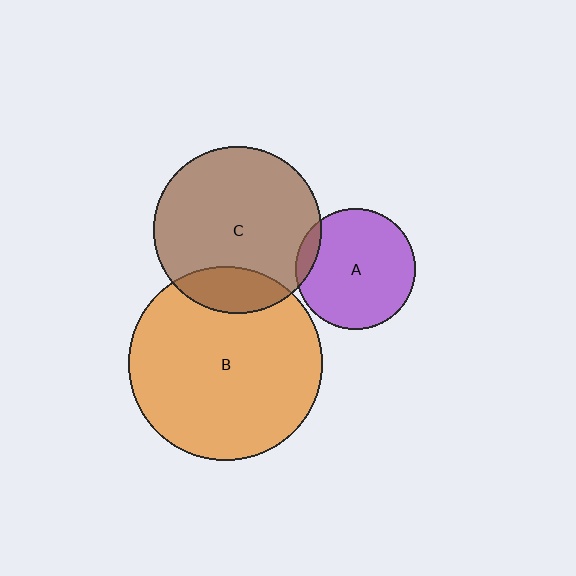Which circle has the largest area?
Circle B (orange).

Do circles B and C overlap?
Yes.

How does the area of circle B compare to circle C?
Approximately 1.3 times.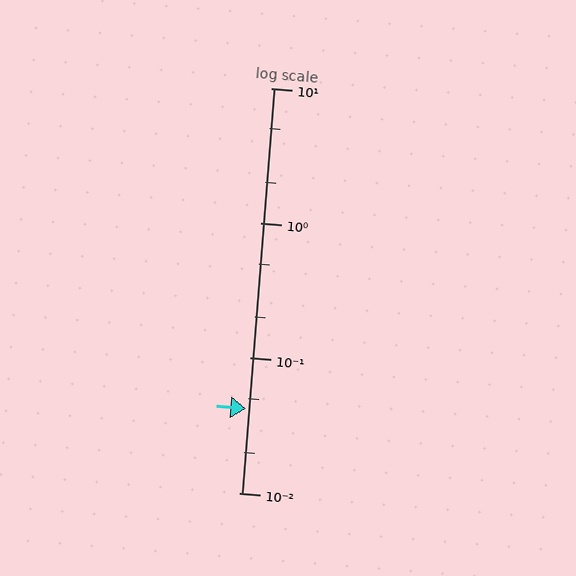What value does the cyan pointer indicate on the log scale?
The pointer indicates approximately 0.042.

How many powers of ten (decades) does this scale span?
The scale spans 3 decades, from 0.01 to 10.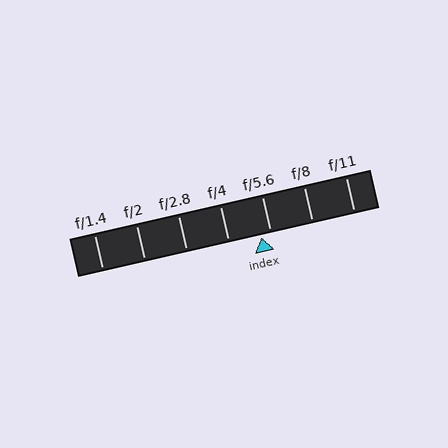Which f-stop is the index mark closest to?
The index mark is closest to f/5.6.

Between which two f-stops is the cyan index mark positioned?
The index mark is between f/4 and f/5.6.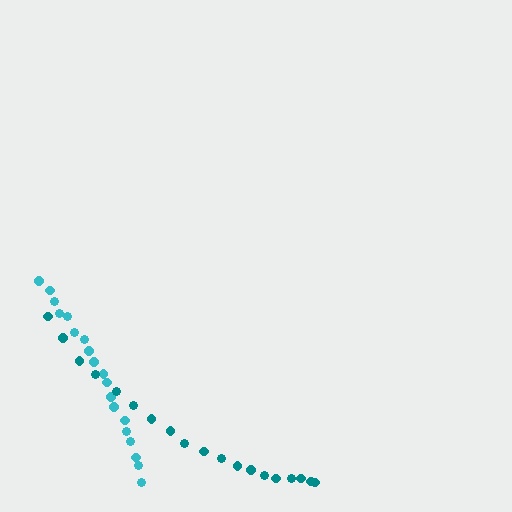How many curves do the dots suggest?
There are 2 distinct paths.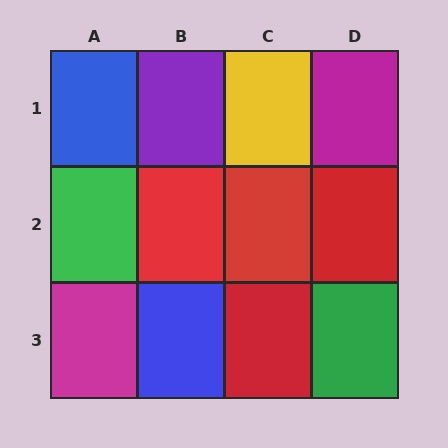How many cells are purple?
1 cell is purple.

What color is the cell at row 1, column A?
Blue.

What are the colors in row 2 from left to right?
Green, red, red, red.